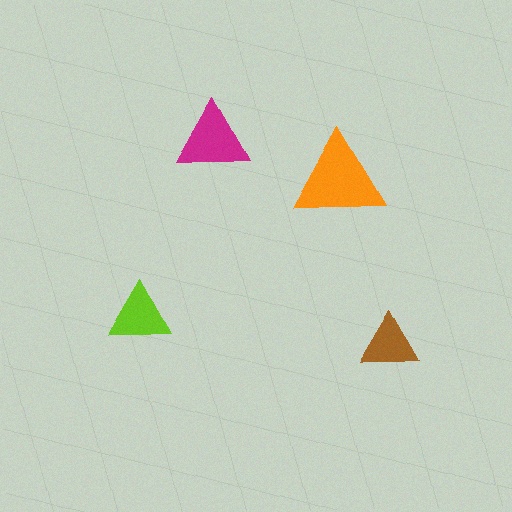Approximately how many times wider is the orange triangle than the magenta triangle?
About 1.5 times wider.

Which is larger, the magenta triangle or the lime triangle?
The magenta one.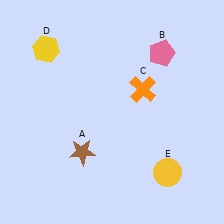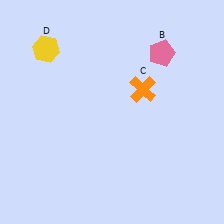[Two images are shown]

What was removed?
The brown star (A), the yellow circle (E) were removed in Image 2.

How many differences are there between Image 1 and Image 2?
There are 2 differences between the two images.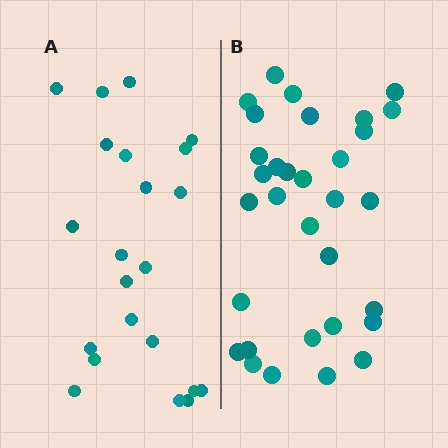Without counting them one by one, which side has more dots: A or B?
Region B (the right region) has more dots.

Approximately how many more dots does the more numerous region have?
Region B has roughly 10 or so more dots than region A.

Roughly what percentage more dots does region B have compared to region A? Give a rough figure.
About 45% more.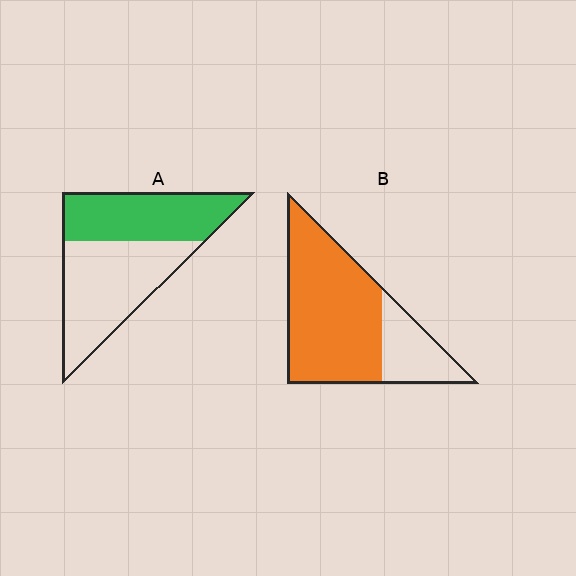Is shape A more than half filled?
No.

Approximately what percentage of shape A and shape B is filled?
A is approximately 45% and B is approximately 75%.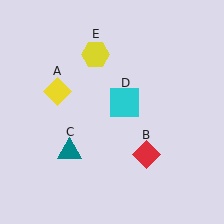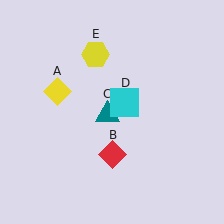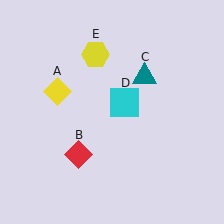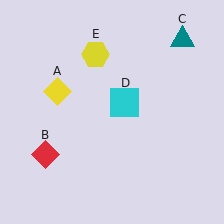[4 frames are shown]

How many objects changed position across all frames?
2 objects changed position: red diamond (object B), teal triangle (object C).